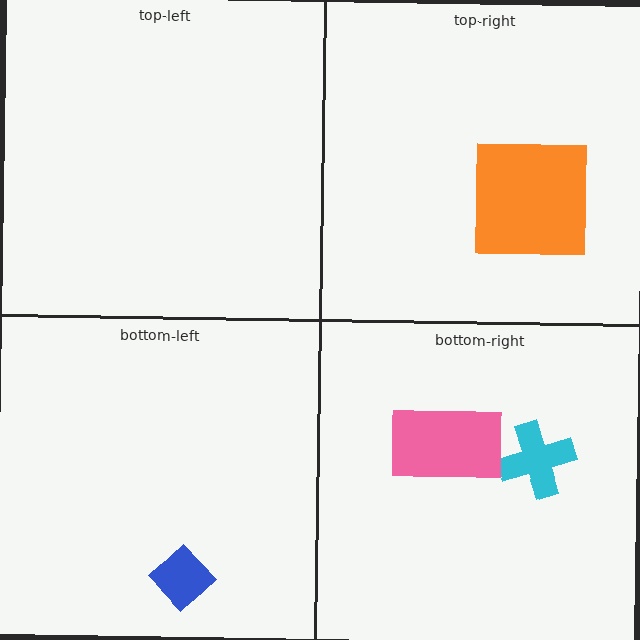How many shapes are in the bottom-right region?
2.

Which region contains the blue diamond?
The bottom-left region.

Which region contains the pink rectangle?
The bottom-right region.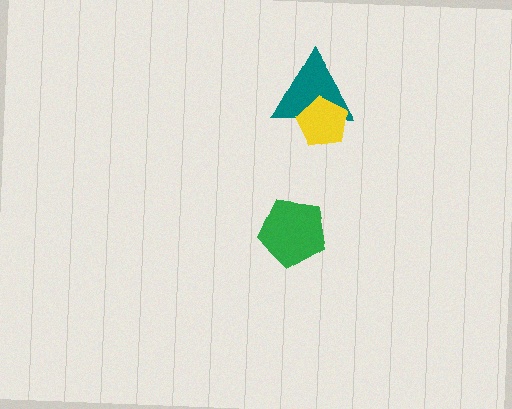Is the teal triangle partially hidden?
Yes, it is partially covered by another shape.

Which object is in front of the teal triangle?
The yellow pentagon is in front of the teal triangle.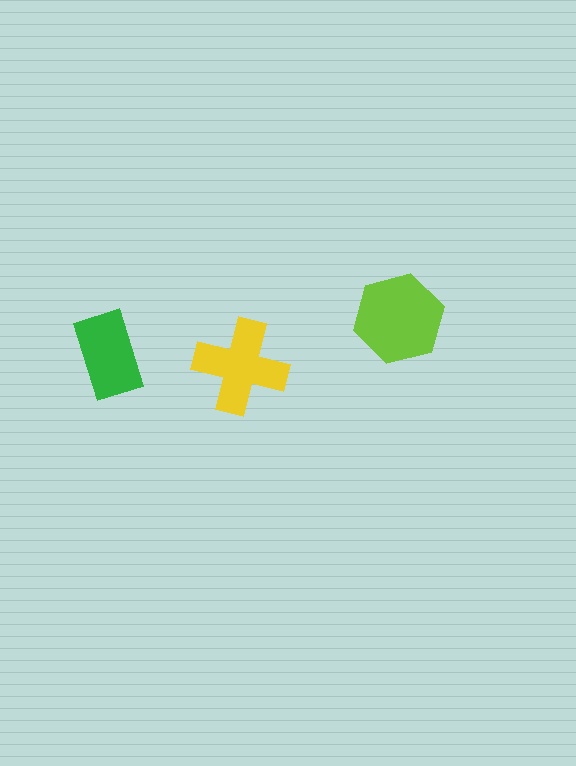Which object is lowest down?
The yellow cross is bottommost.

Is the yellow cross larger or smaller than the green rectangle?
Larger.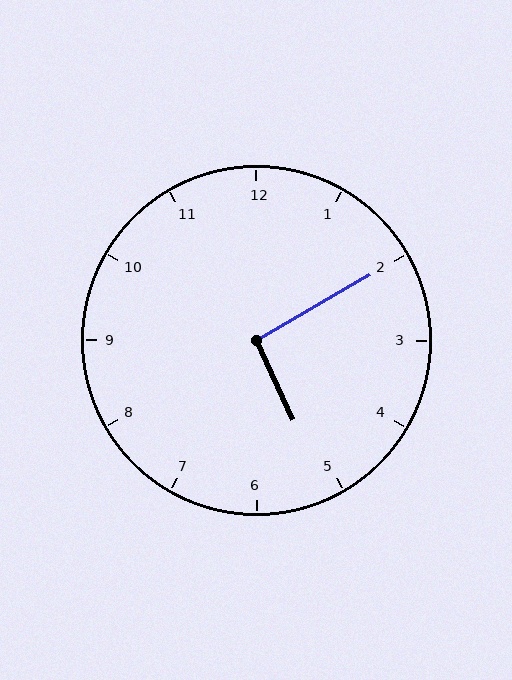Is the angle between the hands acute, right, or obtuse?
It is right.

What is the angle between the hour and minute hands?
Approximately 95 degrees.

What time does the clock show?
5:10.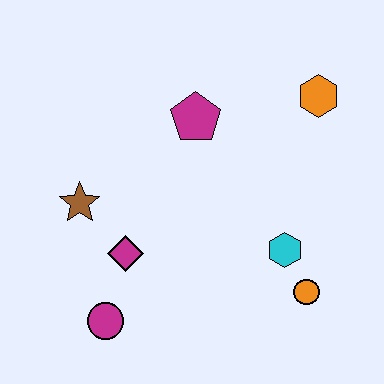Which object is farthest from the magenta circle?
The orange hexagon is farthest from the magenta circle.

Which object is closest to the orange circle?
The cyan hexagon is closest to the orange circle.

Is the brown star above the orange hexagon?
No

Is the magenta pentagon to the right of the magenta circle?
Yes